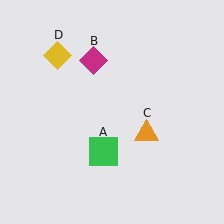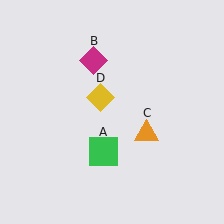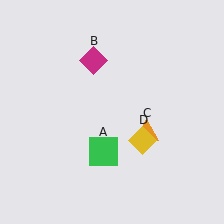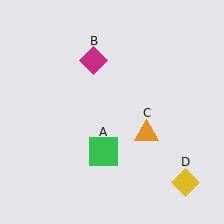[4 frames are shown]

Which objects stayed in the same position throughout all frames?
Green square (object A) and magenta diamond (object B) and orange triangle (object C) remained stationary.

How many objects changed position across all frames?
1 object changed position: yellow diamond (object D).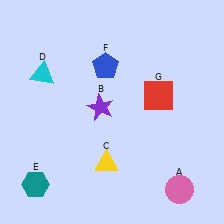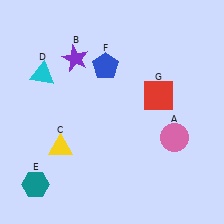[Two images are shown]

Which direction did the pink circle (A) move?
The pink circle (A) moved up.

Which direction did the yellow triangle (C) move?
The yellow triangle (C) moved left.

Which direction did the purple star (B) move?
The purple star (B) moved up.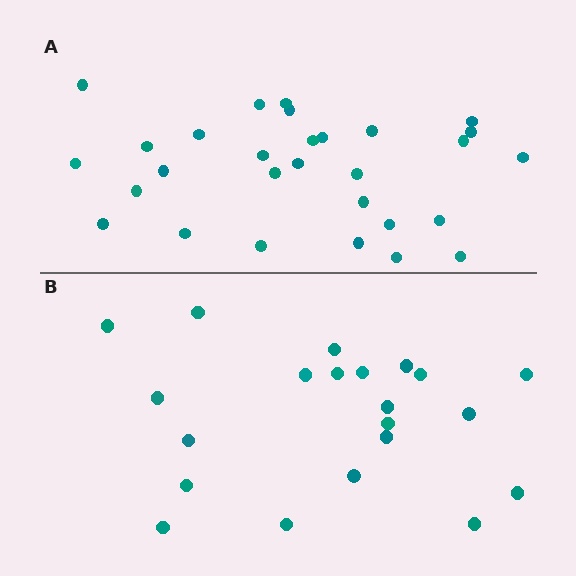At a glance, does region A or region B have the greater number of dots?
Region A (the top region) has more dots.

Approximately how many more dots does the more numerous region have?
Region A has roughly 8 or so more dots than region B.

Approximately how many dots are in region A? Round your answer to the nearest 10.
About 30 dots. (The exact count is 29, which rounds to 30.)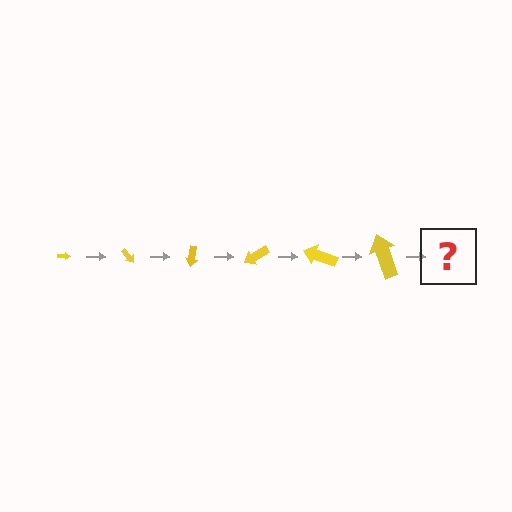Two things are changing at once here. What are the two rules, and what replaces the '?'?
The two rules are that the arrow grows larger each step and it rotates 50 degrees each step. The '?' should be an arrow, larger than the previous one and rotated 300 degrees from the start.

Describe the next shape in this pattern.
It should be an arrow, larger than the previous one and rotated 300 degrees from the start.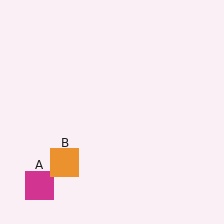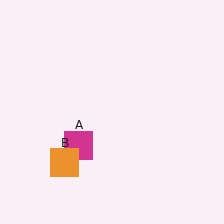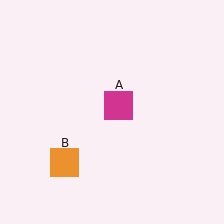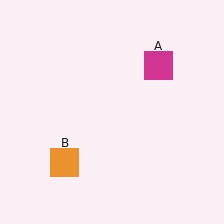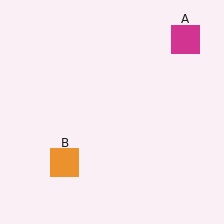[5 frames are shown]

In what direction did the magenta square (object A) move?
The magenta square (object A) moved up and to the right.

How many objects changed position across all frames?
1 object changed position: magenta square (object A).